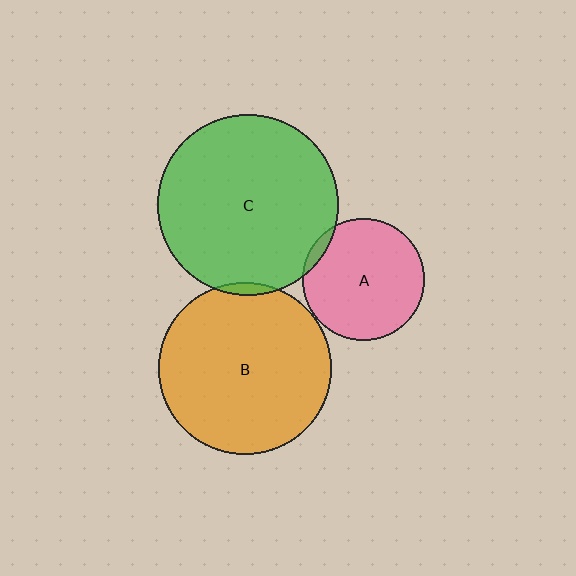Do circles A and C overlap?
Yes.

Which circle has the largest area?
Circle C (green).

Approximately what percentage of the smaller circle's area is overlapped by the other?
Approximately 5%.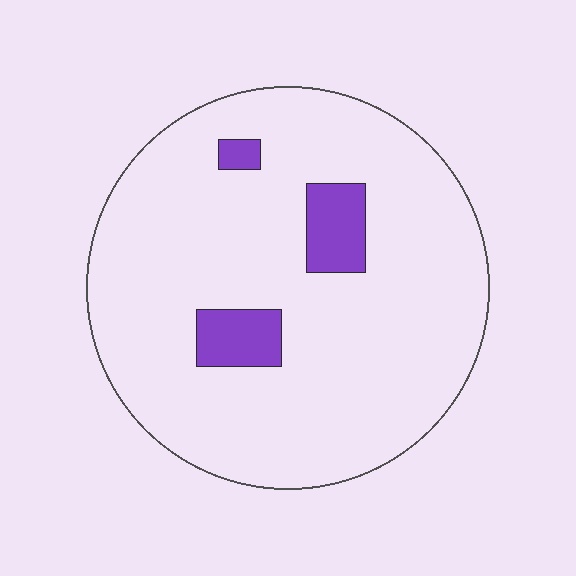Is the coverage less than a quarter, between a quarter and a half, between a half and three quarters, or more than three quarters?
Less than a quarter.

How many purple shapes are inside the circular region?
3.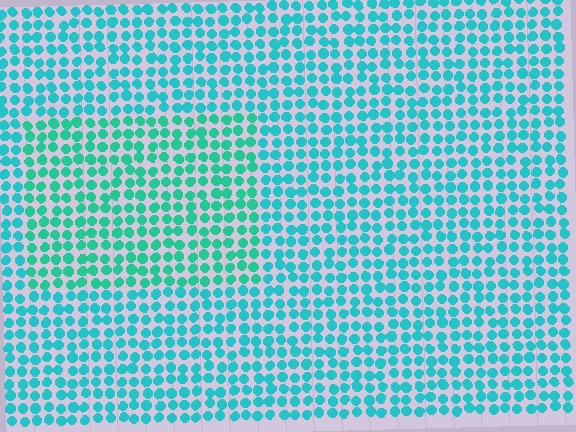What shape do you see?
I see a rectangle.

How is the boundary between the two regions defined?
The boundary is defined purely by a slight shift in hue (about 21 degrees). Spacing, size, and orientation are identical on both sides.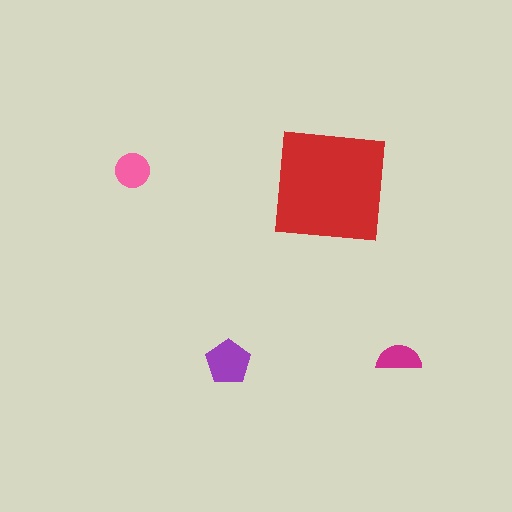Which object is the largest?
The red square.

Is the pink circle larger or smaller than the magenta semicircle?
Larger.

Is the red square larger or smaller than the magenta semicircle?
Larger.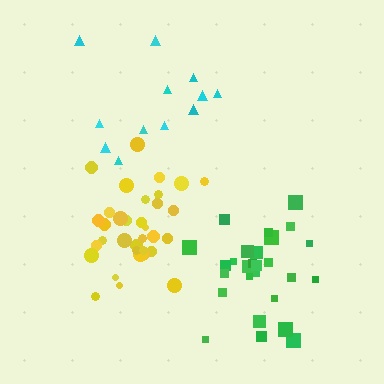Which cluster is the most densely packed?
Yellow.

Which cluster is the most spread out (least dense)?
Cyan.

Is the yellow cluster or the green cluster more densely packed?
Yellow.